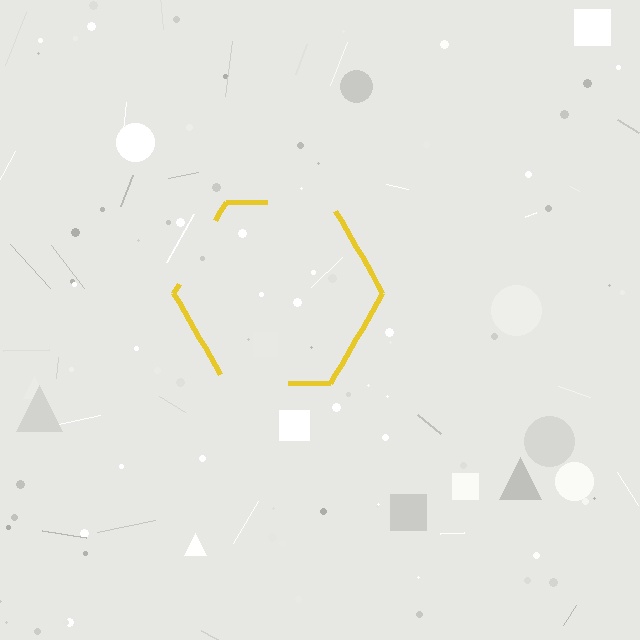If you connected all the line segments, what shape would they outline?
They would outline a hexagon.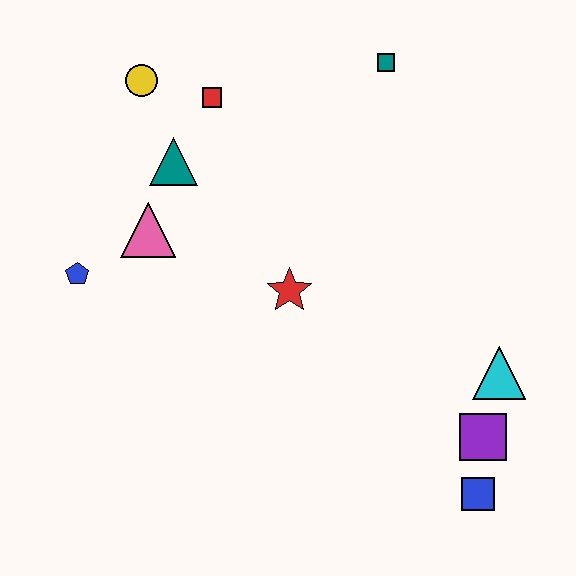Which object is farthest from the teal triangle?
The blue square is farthest from the teal triangle.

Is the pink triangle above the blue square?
Yes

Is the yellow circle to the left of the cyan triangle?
Yes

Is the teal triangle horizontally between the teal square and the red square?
No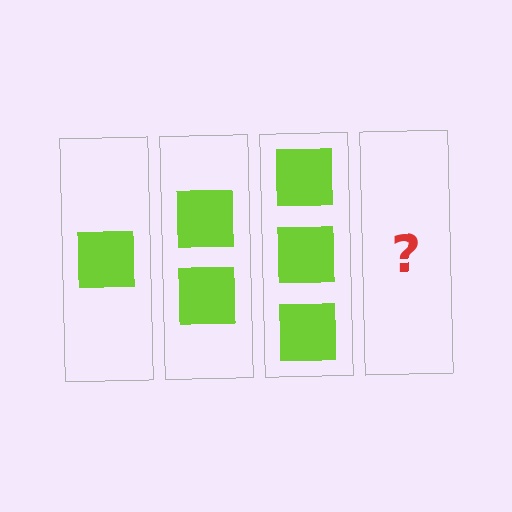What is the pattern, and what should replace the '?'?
The pattern is that each step adds one more square. The '?' should be 4 squares.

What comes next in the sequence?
The next element should be 4 squares.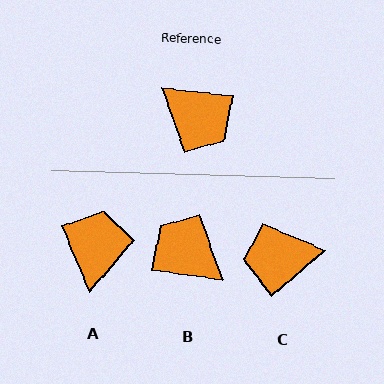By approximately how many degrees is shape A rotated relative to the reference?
Approximately 120 degrees counter-clockwise.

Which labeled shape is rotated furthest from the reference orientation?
B, about 180 degrees away.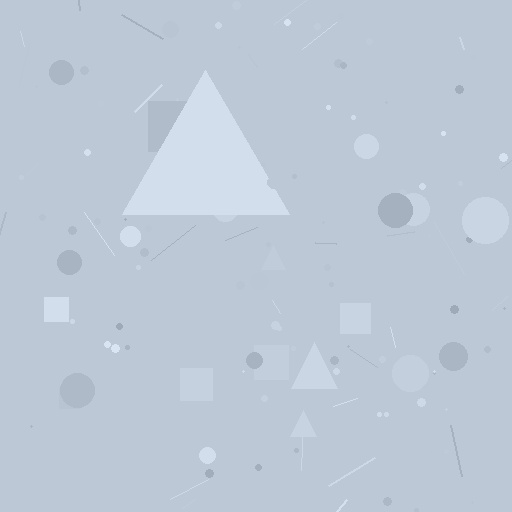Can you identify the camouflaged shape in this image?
The camouflaged shape is a triangle.